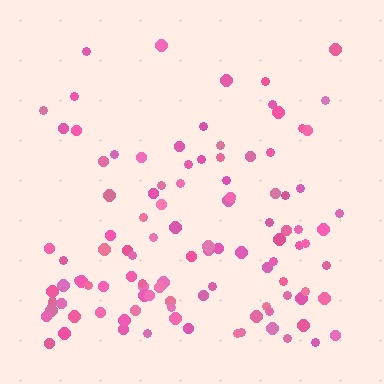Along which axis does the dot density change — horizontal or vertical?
Vertical.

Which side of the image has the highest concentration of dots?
The bottom.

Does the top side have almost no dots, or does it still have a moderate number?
Still a moderate number, just noticeably fewer than the bottom.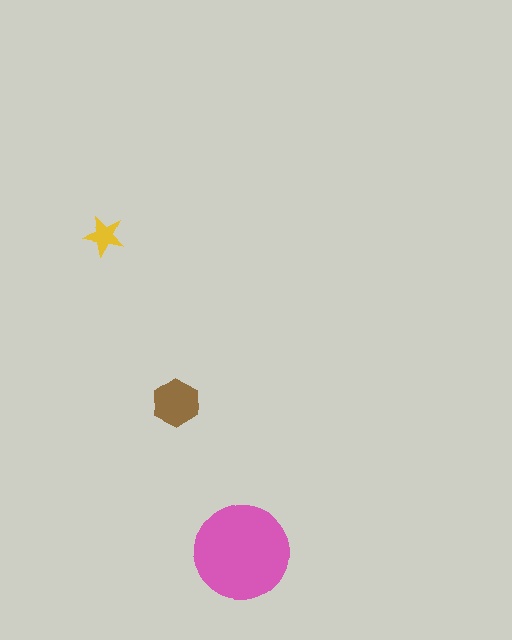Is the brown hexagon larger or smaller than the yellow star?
Larger.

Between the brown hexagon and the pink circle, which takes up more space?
The pink circle.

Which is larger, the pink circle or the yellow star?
The pink circle.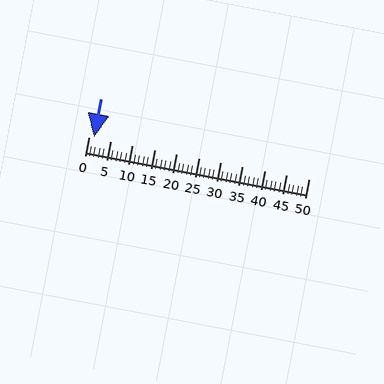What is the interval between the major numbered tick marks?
The major tick marks are spaced 5 units apart.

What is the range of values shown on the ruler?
The ruler shows values from 0 to 50.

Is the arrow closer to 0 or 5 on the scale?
The arrow is closer to 0.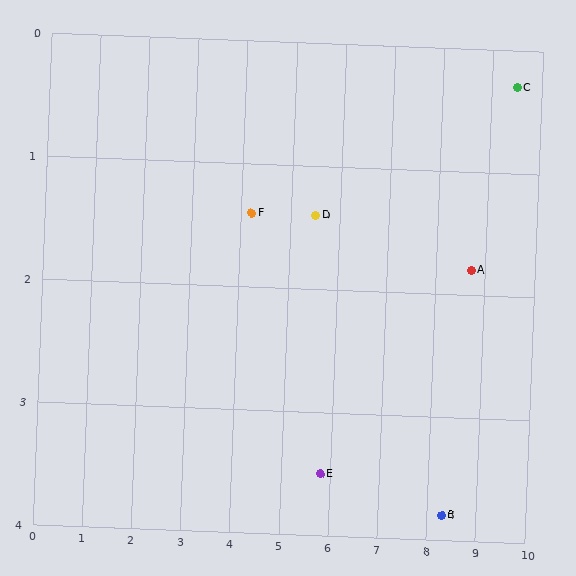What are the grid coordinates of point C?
Point C is at approximately (9.5, 0.3).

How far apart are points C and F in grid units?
Points C and F are about 5.4 grid units apart.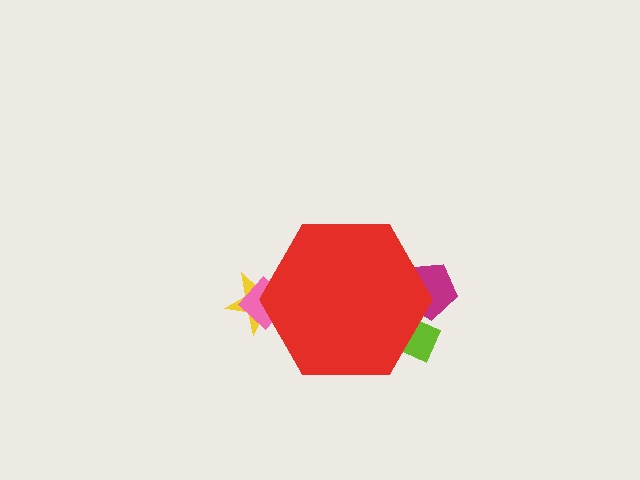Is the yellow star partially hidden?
Yes, the yellow star is partially hidden behind the red hexagon.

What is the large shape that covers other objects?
A red hexagon.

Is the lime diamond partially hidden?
Yes, the lime diamond is partially hidden behind the red hexagon.